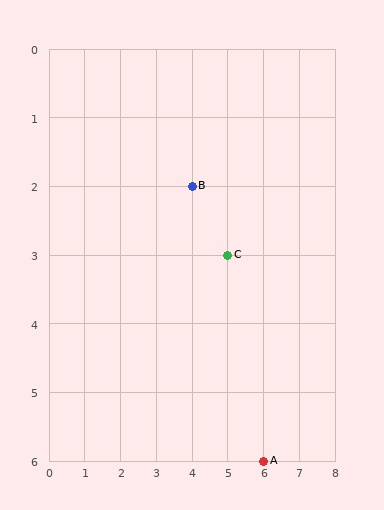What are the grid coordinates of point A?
Point A is at grid coordinates (6, 6).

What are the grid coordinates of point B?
Point B is at grid coordinates (4, 2).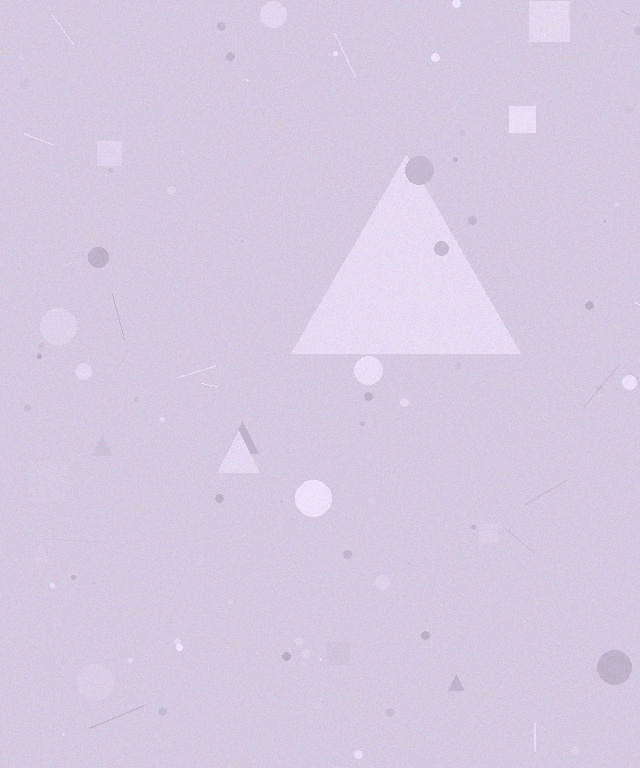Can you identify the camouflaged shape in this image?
The camouflaged shape is a triangle.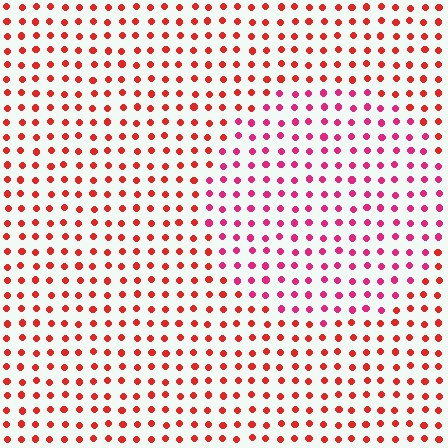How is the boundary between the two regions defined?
The boundary is defined purely by a slight shift in hue (about 29 degrees). Spacing, size, and orientation are identical on both sides.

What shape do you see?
I see a circle.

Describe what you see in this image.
The image is filled with small red elements in a uniform arrangement. A circle-shaped region is visible where the elements are tinted to a slightly different hue, forming a subtle color boundary.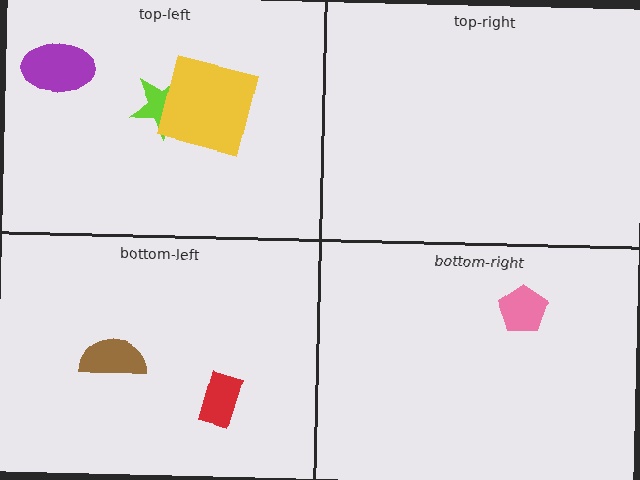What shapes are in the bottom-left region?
The brown semicircle, the red rectangle.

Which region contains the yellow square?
The top-left region.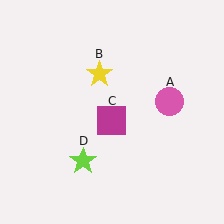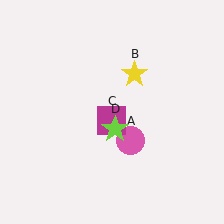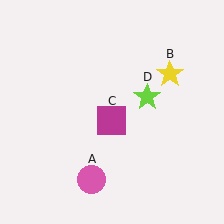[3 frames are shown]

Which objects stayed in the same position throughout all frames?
Magenta square (object C) remained stationary.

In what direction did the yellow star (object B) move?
The yellow star (object B) moved right.